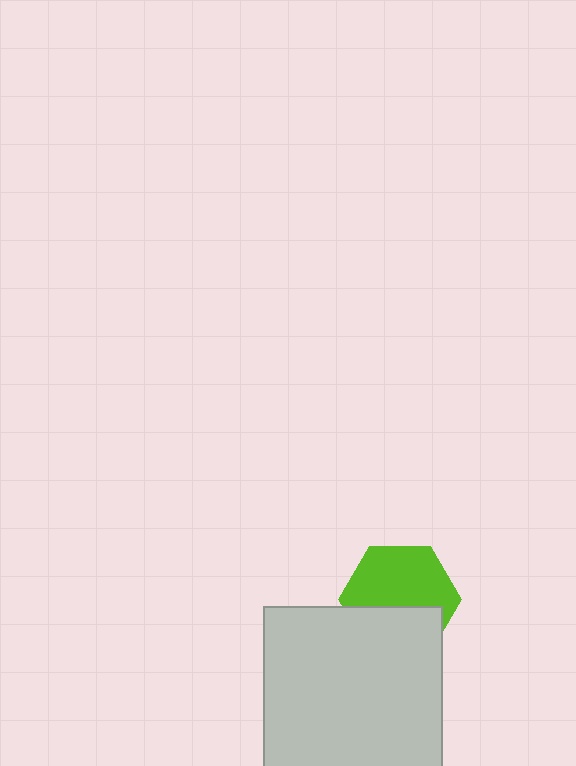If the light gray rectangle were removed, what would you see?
You would see the complete lime hexagon.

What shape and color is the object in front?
The object in front is a light gray rectangle.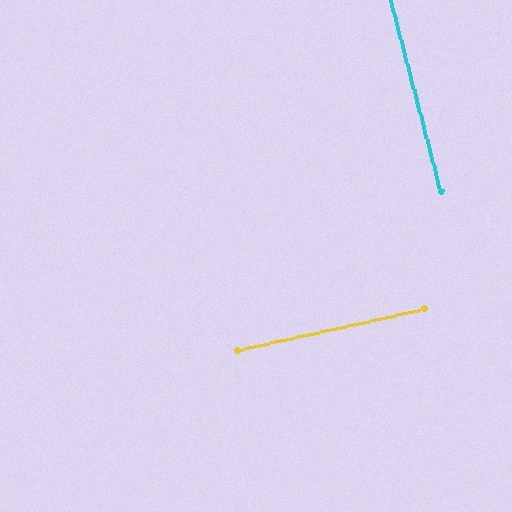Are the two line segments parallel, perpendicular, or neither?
Perpendicular — they meet at approximately 88°.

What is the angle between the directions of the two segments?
Approximately 88 degrees.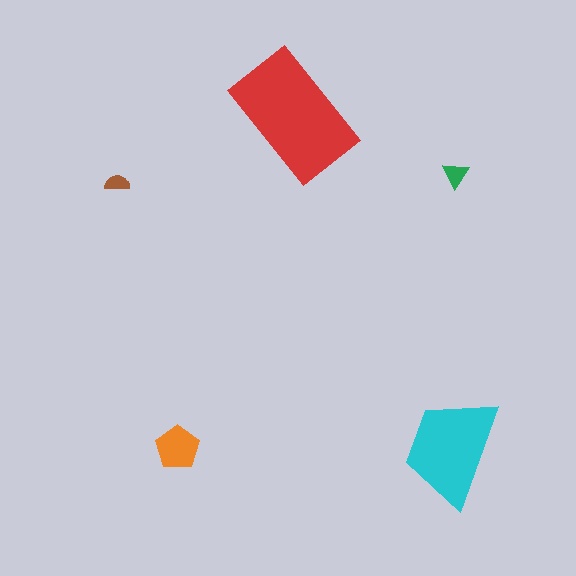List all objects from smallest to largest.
The brown semicircle, the green triangle, the orange pentagon, the cyan trapezoid, the red rectangle.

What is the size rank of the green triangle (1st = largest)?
4th.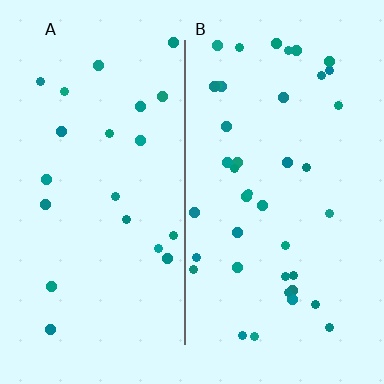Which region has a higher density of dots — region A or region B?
B (the right).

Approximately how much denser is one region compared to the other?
Approximately 1.9× — region B over region A.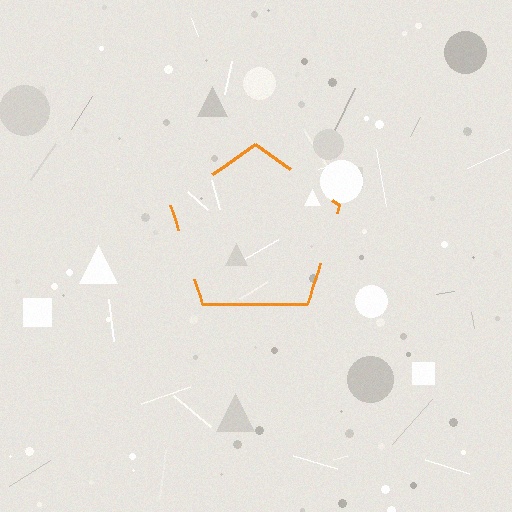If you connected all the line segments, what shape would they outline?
They would outline a pentagon.